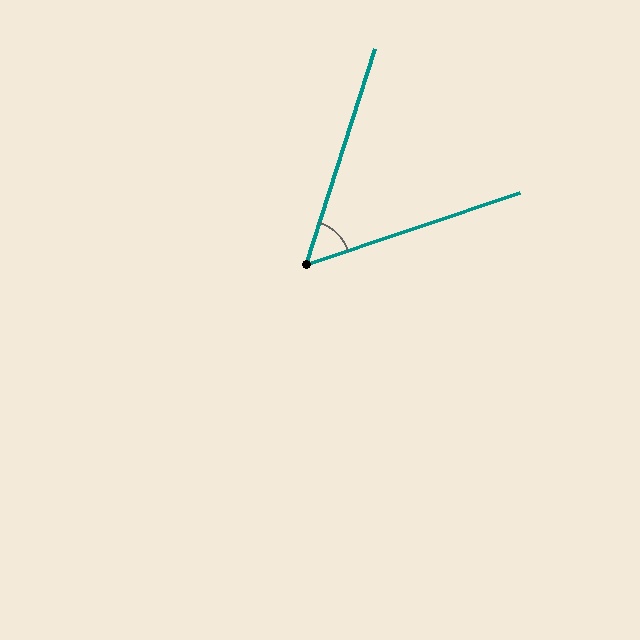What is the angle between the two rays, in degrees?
Approximately 54 degrees.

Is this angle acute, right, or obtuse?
It is acute.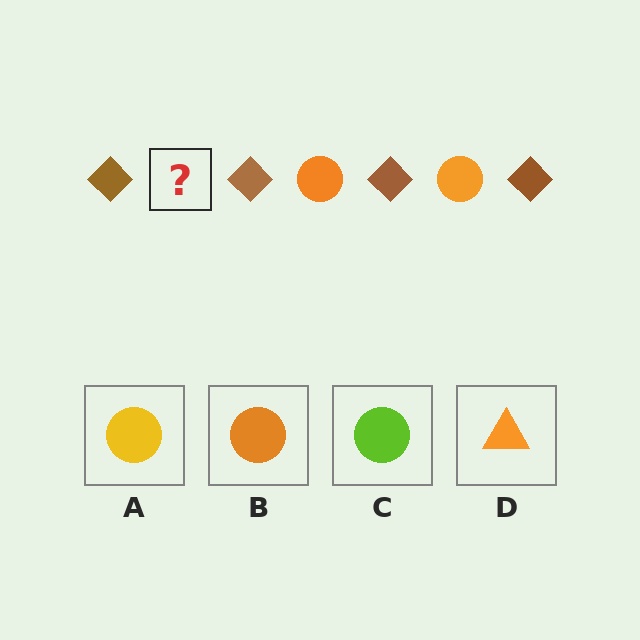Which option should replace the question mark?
Option B.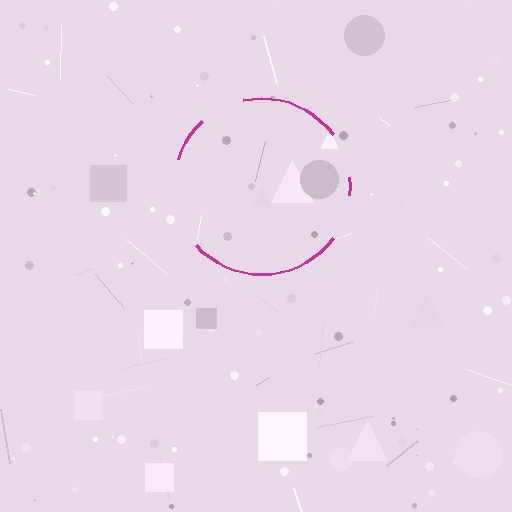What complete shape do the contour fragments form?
The contour fragments form a circle.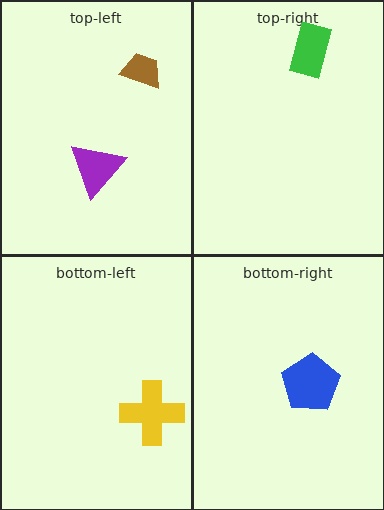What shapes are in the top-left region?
The brown trapezoid, the purple triangle.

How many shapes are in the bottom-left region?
1.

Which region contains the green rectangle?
The top-right region.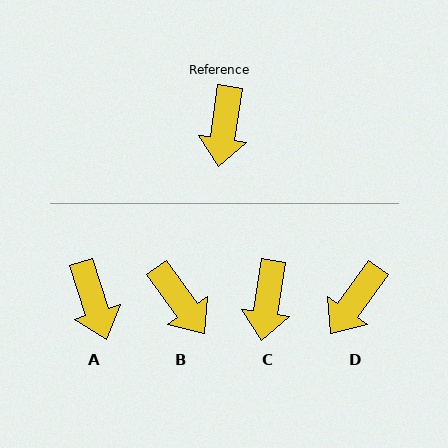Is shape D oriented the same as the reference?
No, it is off by about 27 degrees.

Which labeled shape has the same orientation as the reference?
C.